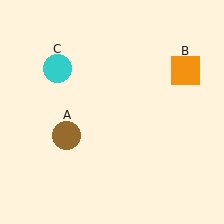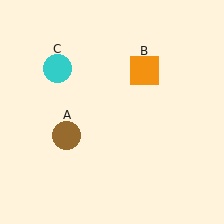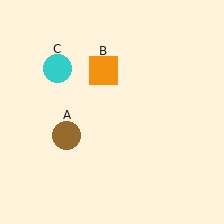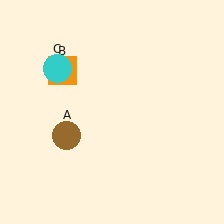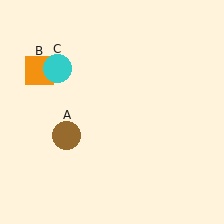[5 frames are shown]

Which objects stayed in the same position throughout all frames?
Brown circle (object A) and cyan circle (object C) remained stationary.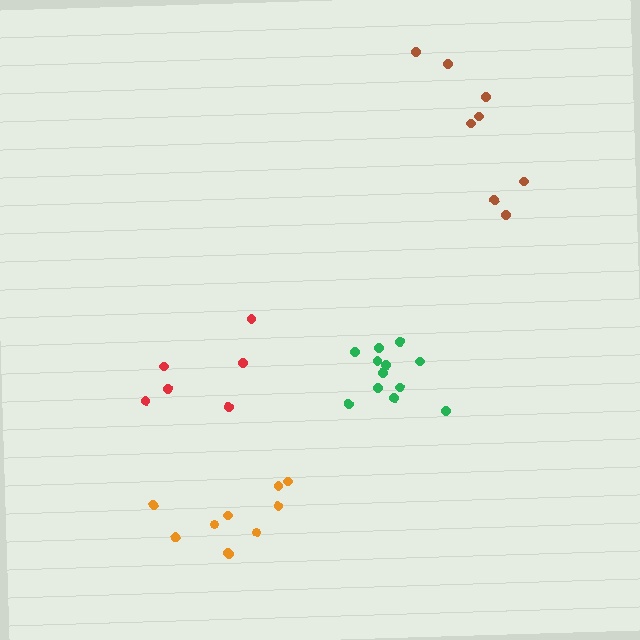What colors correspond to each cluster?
The clusters are colored: orange, red, green, brown.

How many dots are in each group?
Group 1: 10 dots, Group 2: 6 dots, Group 3: 12 dots, Group 4: 8 dots (36 total).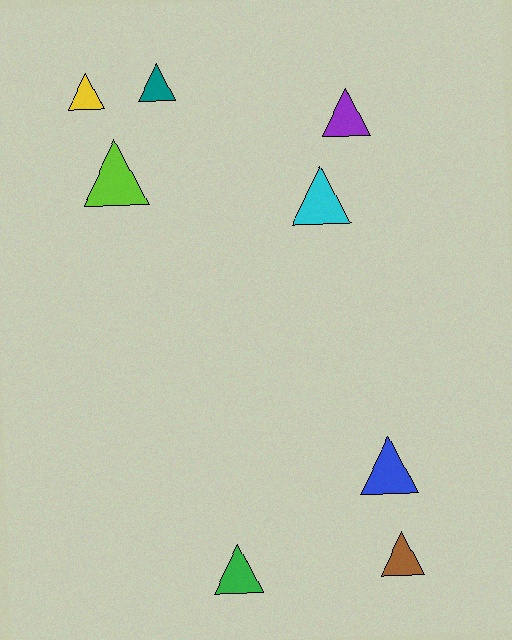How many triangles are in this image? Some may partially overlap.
There are 8 triangles.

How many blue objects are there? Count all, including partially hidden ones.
There is 1 blue object.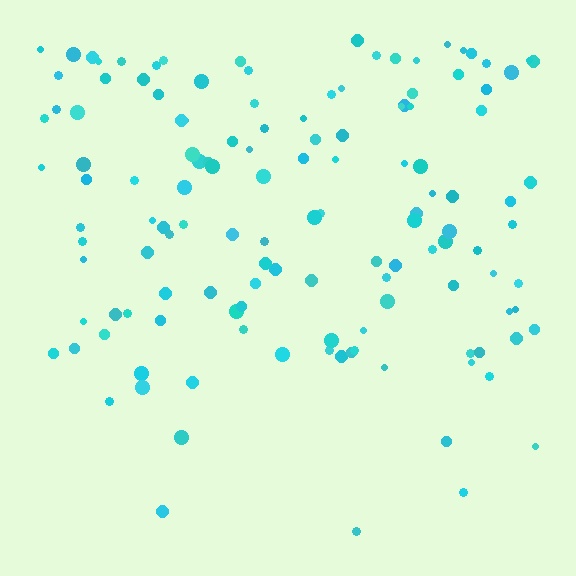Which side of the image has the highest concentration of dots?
The top.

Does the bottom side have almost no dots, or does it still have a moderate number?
Still a moderate number, just noticeably fewer than the top.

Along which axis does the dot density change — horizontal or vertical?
Vertical.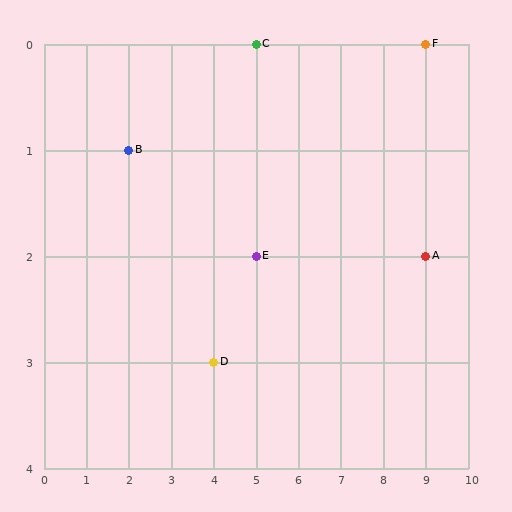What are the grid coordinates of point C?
Point C is at grid coordinates (5, 0).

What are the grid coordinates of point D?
Point D is at grid coordinates (4, 3).